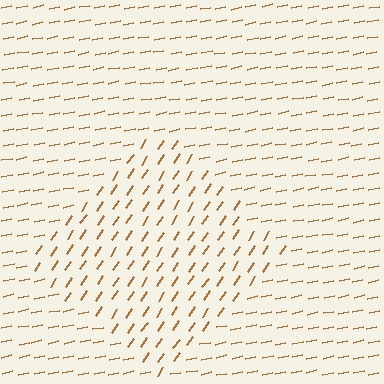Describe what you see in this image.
The image is filled with small brown line segments. A diamond region in the image has lines oriented differently from the surrounding lines, creating a visible texture boundary.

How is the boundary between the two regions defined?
The boundary is defined purely by a change in line orientation (approximately 45 degrees difference). All lines are the same color and thickness.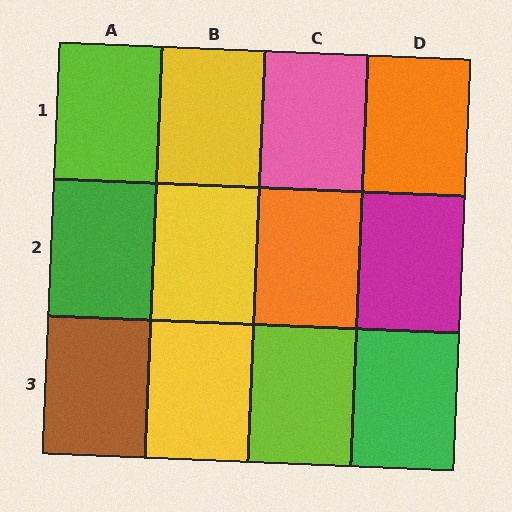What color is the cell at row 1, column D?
Orange.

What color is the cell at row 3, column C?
Lime.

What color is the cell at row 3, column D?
Green.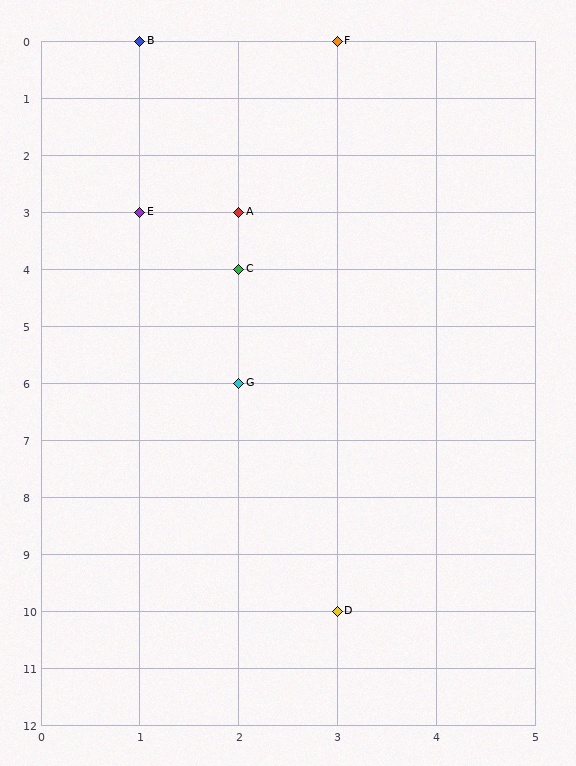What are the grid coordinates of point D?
Point D is at grid coordinates (3, 10).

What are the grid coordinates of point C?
Point C is at grid coordinates (2, 4).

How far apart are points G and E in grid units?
Points G and E are 1 column and 3 rows apart (about 3.2 grid units diagonally).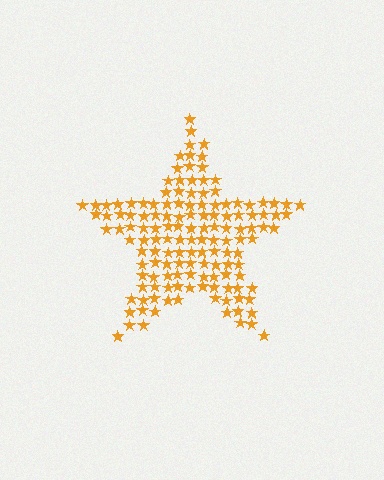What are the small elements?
The small elements are stars.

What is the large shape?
The large shape is a star.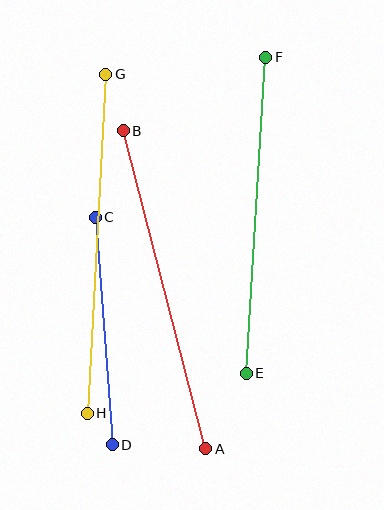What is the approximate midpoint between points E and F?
The midpoint is at approximately (256, 215) pixels.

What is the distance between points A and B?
The distance is approximately 329 pixels.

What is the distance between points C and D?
The distance is approximately 228 pixels.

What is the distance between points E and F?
The distance is approximately 317 pixels.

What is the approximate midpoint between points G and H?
The midpoint is at approximately (96, 244) pixels.